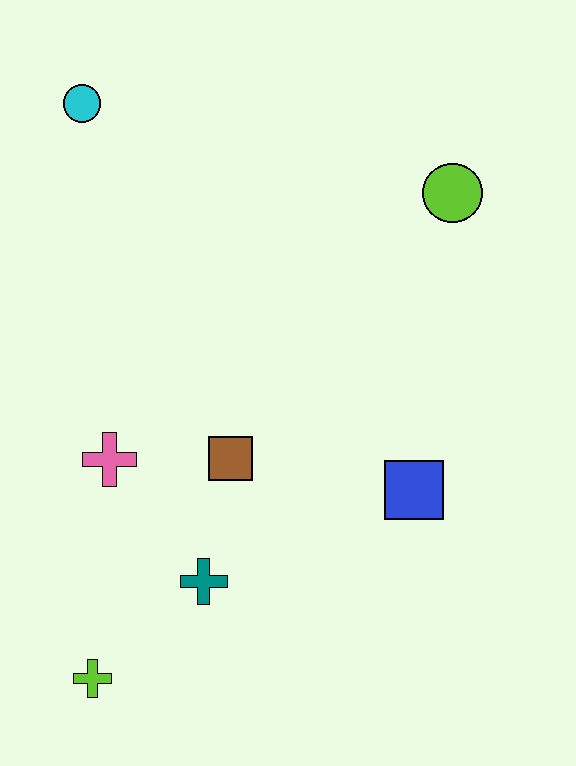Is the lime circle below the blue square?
No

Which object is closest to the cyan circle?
The pink cross is closest to the cyan circle.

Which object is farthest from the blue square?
The cyan circle is farthest from the blue square.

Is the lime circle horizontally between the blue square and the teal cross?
No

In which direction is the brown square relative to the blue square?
The brown square is to the left of the blue square.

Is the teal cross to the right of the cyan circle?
Yes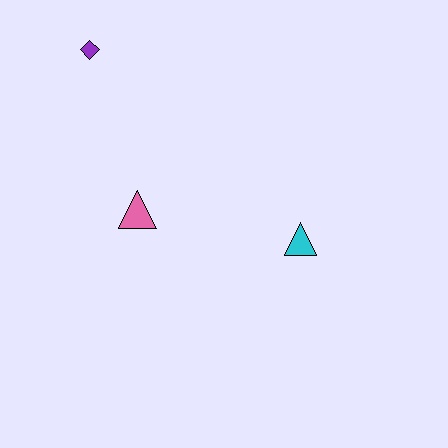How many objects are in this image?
There are 3 objects.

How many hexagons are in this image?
There are no hexagons.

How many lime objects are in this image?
There are no lime objects.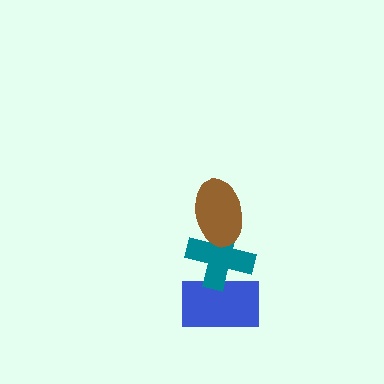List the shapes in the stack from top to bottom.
From top to bottom: the brown ellipse, the teal cross, the blue rectangle.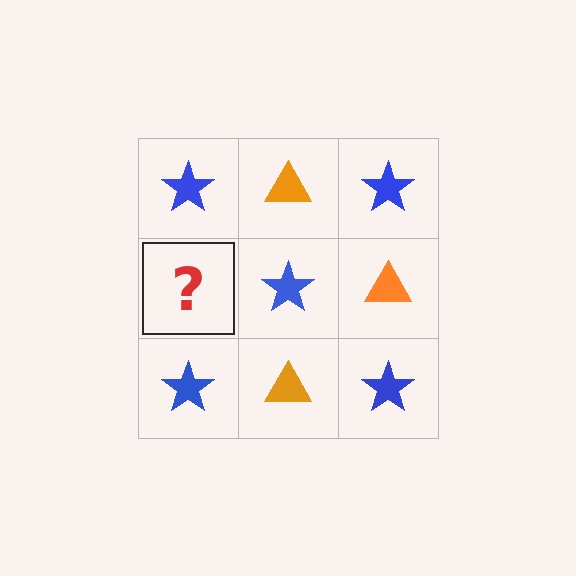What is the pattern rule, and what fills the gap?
The rule is that it alternates blue star and orange triangle in a checkerboard pattern. The gap should be filled with an orange triangle.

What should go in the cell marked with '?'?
The missing cell should contain an orange triangle.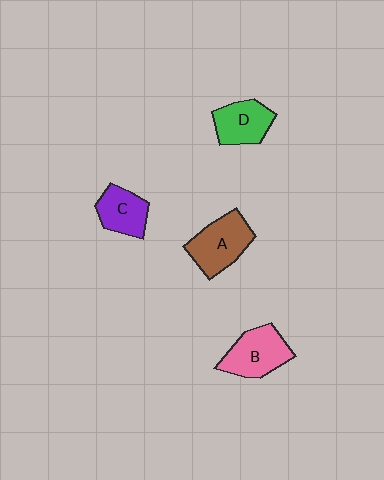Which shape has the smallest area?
Shape C (purple).